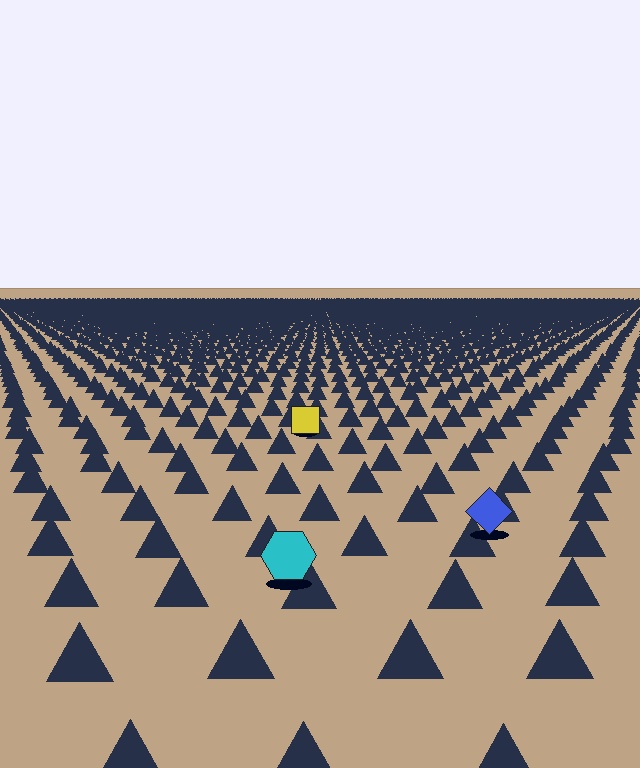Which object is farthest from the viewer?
The yellow square is farthest from the viewer. It appears smaller and the ground texture around it is denser.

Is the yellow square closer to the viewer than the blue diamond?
No. The blue diamond is closer — you can tell from the texture gradient: the ground texture is coarser near it.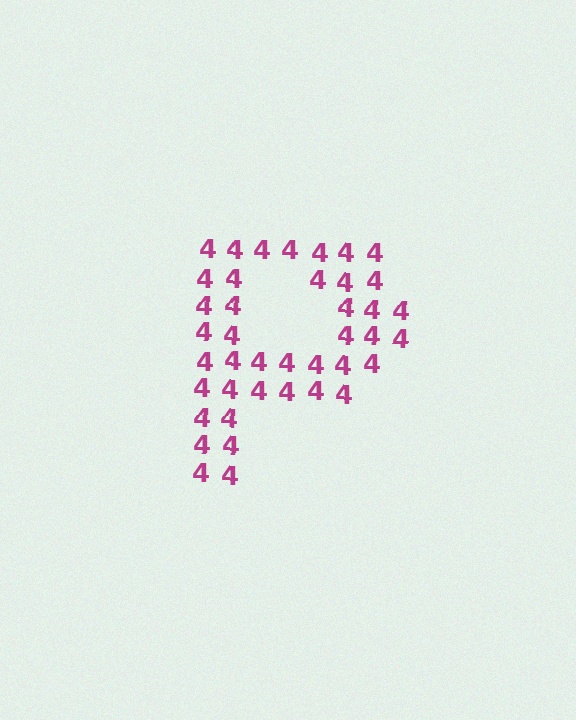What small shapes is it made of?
It is made of small digit 4's.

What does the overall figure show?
The overall figure shows the letter P.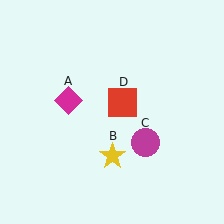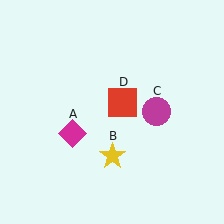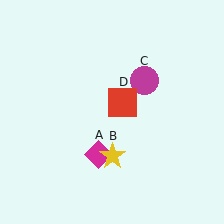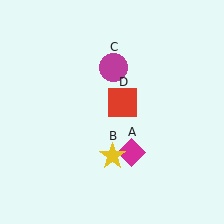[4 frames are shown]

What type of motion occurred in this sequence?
The magenta diamond (object A), magenta circle (object C) rotated counterclockwise around the center of the scene.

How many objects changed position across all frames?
2 objects changed position: magenta diamond (object A), magenta circle (object C).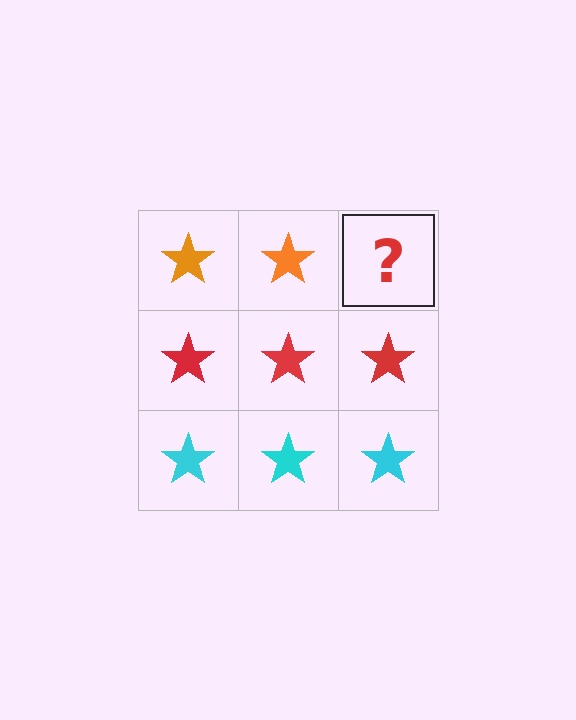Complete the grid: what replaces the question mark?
The question mark should be replaced with an orange star.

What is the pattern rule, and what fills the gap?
The rule is that each row has a consistent color. The gap should be filled with an orange star.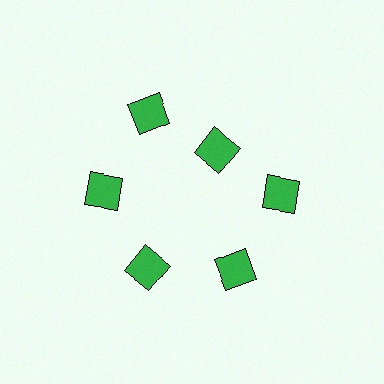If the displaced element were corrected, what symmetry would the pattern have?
It would have 6-fold rotational symmetry — the pattern would map onto itself every 60 degrees.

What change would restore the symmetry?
The symmetry would be restored by moving it outward, back onto the ring so that all 6 diamonds sit at equal angles and equal distance from the center.